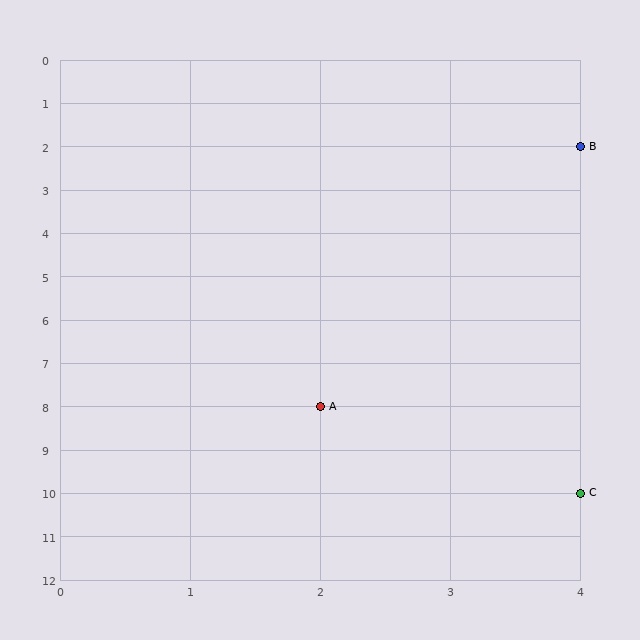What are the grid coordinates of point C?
Point C is at grid coordinates (4, 10).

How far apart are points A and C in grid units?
Points A and C are 2 columns and 2 rows apart (about 2.8 grid units diagonally).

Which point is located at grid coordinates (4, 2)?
Point B is at (4, 2).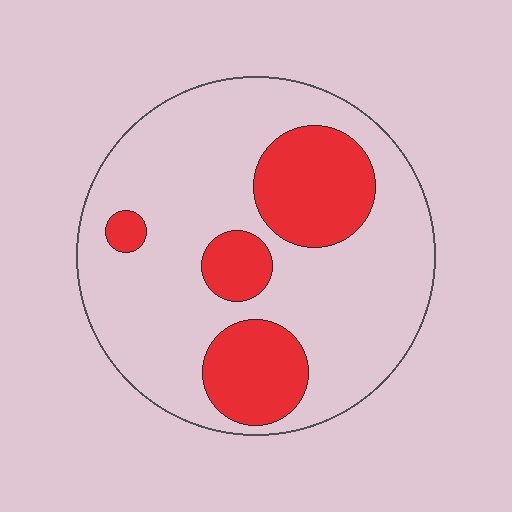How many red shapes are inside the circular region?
4.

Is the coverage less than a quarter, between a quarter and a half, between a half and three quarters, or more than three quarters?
Between a quarter and a half.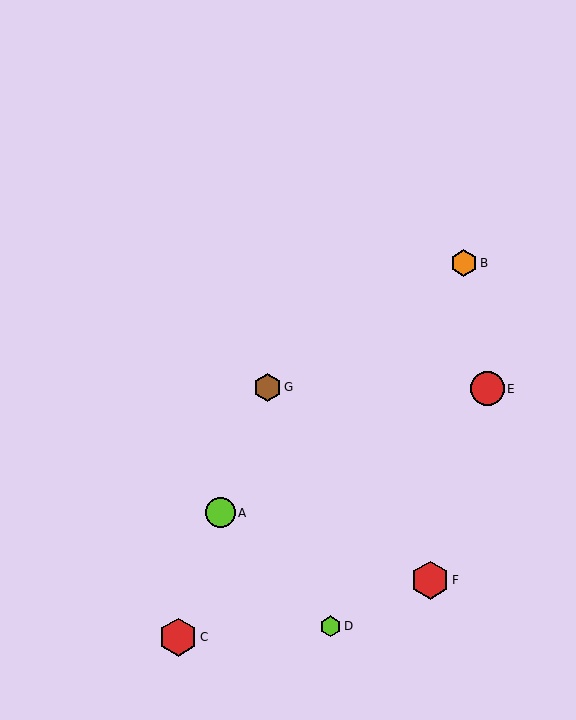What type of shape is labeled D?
Shape D is a lime hexagon.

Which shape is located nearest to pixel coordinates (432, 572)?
The red hexagon (labeled F) at (430, 580) is nearest to that location.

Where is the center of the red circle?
The center of the red circle is at (488, 389).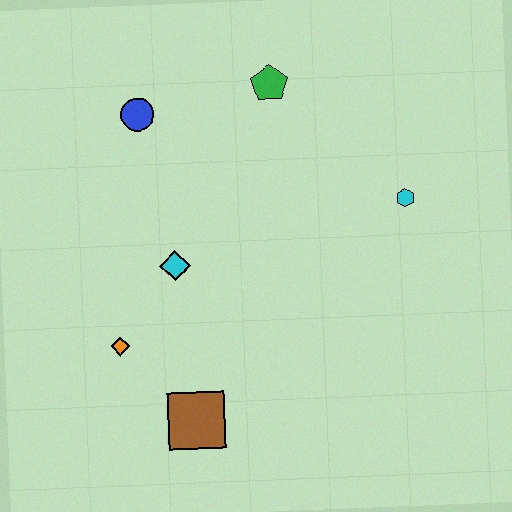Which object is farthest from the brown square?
The green pentagon is farthest from the brown square.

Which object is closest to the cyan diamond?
The orange diamond is closest to the cyan diamond.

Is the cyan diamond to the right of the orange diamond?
Yes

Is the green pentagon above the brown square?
Yes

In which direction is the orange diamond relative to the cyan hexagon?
The orange diamond is to the left of the cyan hexagon.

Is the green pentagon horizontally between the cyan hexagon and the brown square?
Yes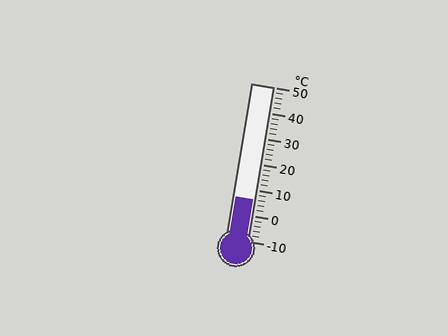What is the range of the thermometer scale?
The thermometer scale ranges from -10°C to 50°C.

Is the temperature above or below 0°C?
The temperature is above 0°C.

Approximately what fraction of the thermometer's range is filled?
The thermometer is filled to approximately 25% of its range.